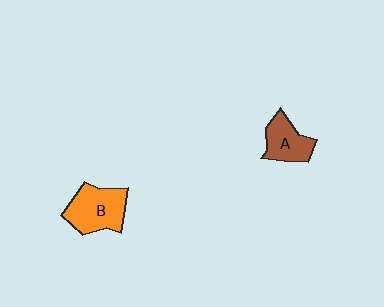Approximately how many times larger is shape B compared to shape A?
Approximately 1.4 times.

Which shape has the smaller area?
Shape A (brown).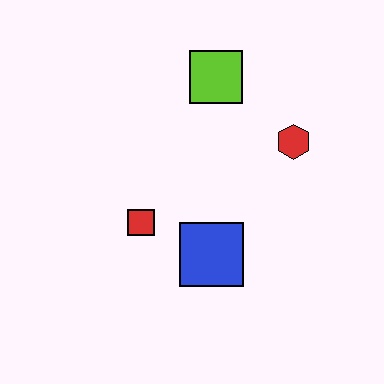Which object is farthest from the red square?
The red hexagon is farthest from the red square.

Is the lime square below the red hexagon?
No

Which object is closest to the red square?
The blue square is closest to the red square.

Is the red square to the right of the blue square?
No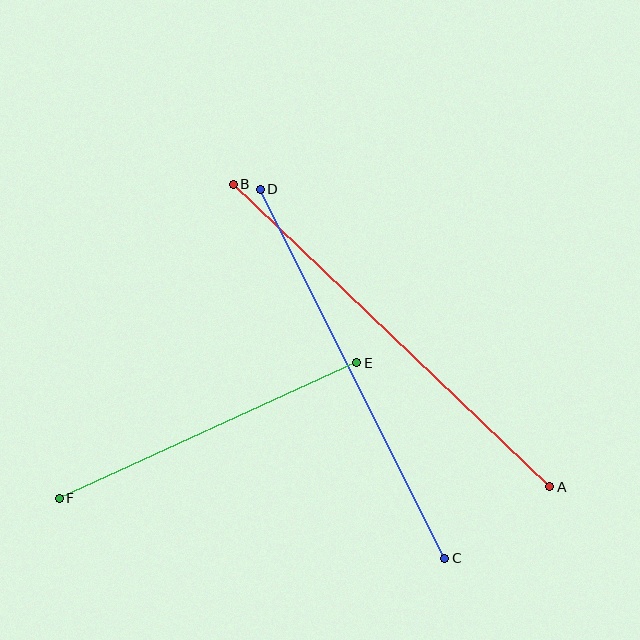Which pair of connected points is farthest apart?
Points A and B are farthest apart.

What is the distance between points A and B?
The distance is approximately 438 pixels.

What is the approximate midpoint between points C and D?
The midpoint is at approximately (352, 374) pixels.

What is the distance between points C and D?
The distance is approximately 412 pixels.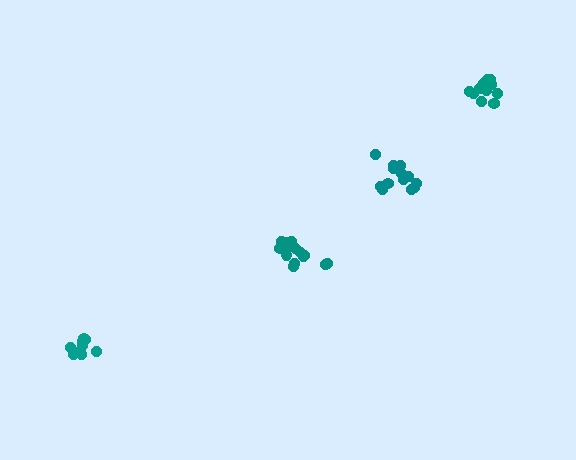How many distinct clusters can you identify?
There are 4 distinct clusters.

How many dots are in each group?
Group 1: 12 dots, Group 2: 14 dots, Group 3: 9 dots, Group 4: 13 dots (48 total).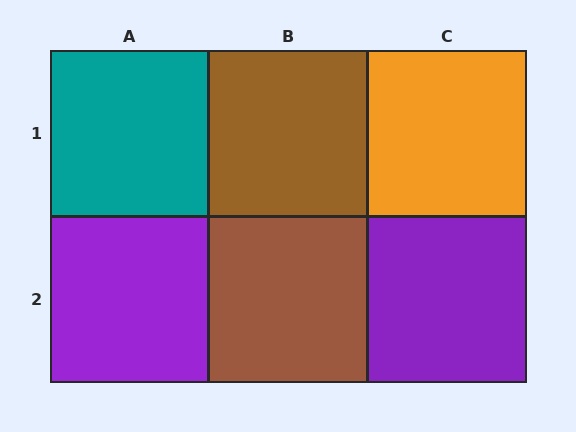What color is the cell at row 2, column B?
Brown.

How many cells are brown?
2 cells are brown.